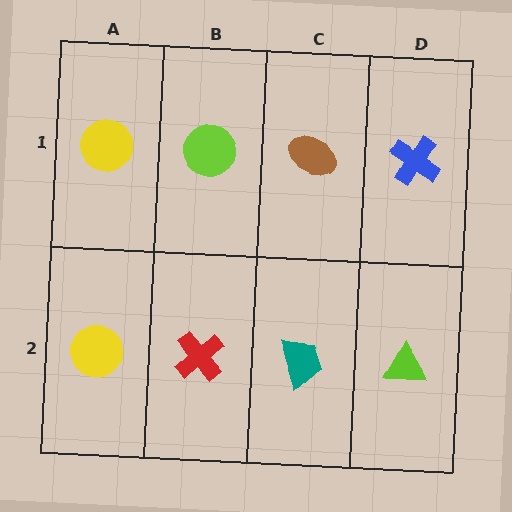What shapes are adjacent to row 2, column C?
A brown ellipse (row 1, column C), a red cross (row 2, column B), a lime triangle (row 2, column D).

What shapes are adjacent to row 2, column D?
A blue cross (row 1, column D), a teal trapezoid (row 2, column C).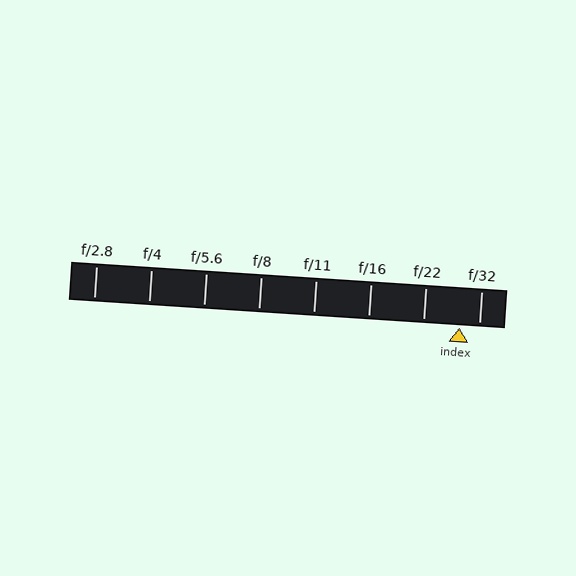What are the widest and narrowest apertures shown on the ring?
The widest aperture shown is f/2.8 and the narrowest is f/32.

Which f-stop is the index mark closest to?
The index mark is closest to f/32.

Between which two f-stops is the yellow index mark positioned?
The index mark is between f/22 and f/32.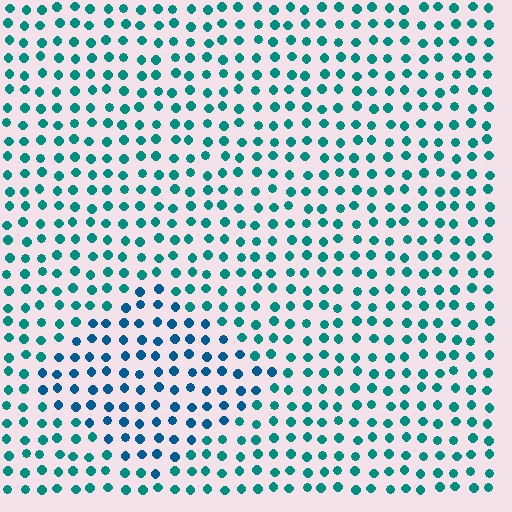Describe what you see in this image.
The image is filled with small teal elements in a uniform arrangement. A diamond-shaped region is visible where the elements are tinted to a slightly different hue, forming a subtle color boundary.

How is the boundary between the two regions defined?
The boundary is defined purely by a slight shift in hue (about 29 degrees). Spacing, size, and orientation are identical on both sides.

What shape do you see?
I see a diamond.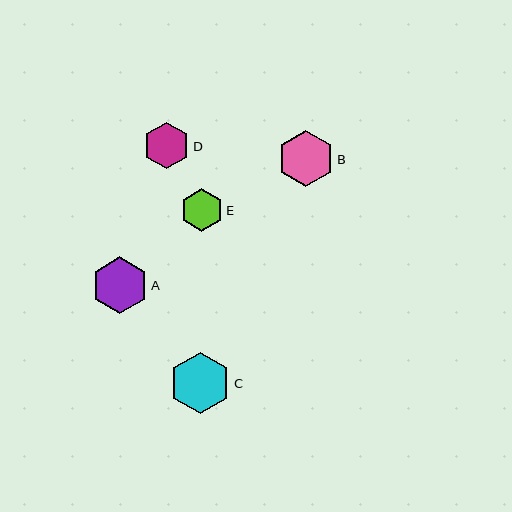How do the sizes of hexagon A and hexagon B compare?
Hexagon A and hexagon B are approximately the same size.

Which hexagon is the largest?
Hexagon C is the largest with a size of approximately 61 pixels.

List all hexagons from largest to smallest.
From largest to smallest: C, A, B, D, E.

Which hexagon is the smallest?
Hexagon E is the smallest with a size of approximately 43 pixels.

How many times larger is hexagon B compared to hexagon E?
Hexagon B is approximately 1.3 times the size of hexagon E.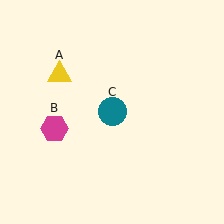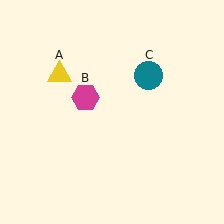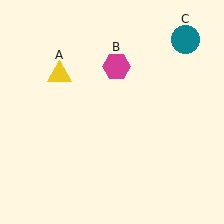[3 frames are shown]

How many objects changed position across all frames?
2 objects changed position: magenta hexagon (object B), teal circle (object C).